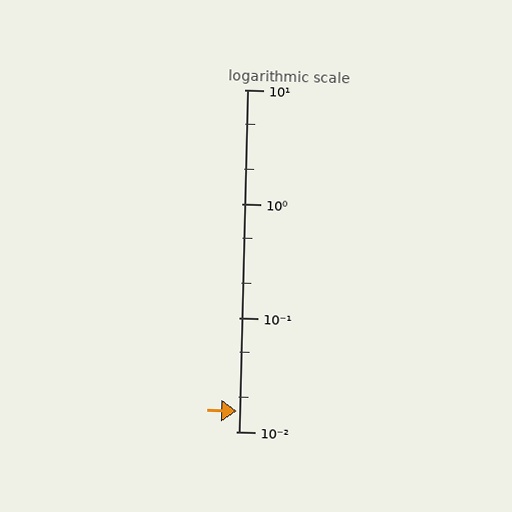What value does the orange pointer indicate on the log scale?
The pointer indicates approximately 0.015.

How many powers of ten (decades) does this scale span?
The scale spans 3 decades, from 0.01 to 10.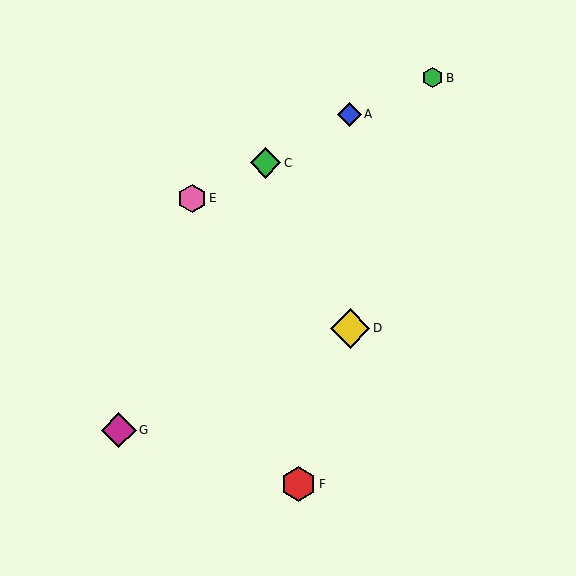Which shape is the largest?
The yellow diamond (labeled D) is the largest.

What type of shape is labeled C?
Shape C is a green diamond.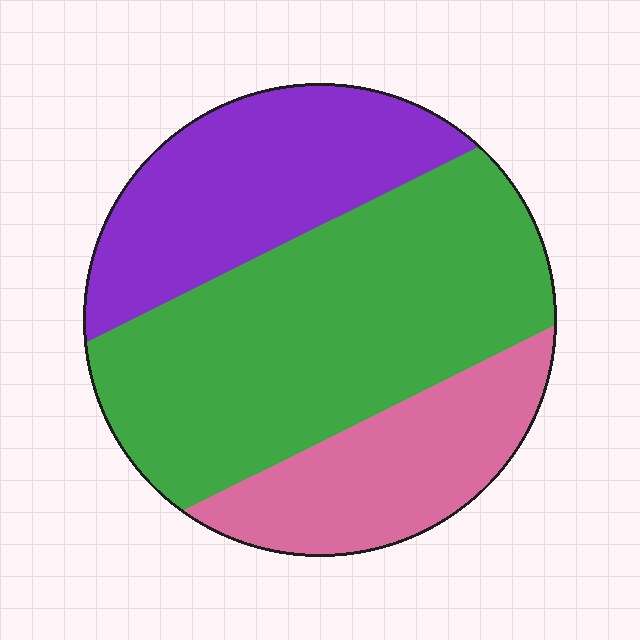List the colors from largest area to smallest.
From largest to smallest: green, purple, pink.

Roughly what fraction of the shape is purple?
Purple takes up about one quarter (1/4) of the shape.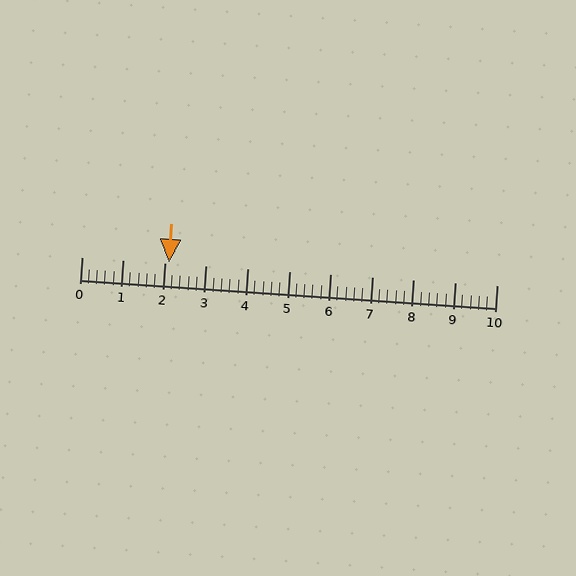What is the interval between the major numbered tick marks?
The major tick marks are spaced 1 units apart.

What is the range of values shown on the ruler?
The ruler shows values from 0 to 10.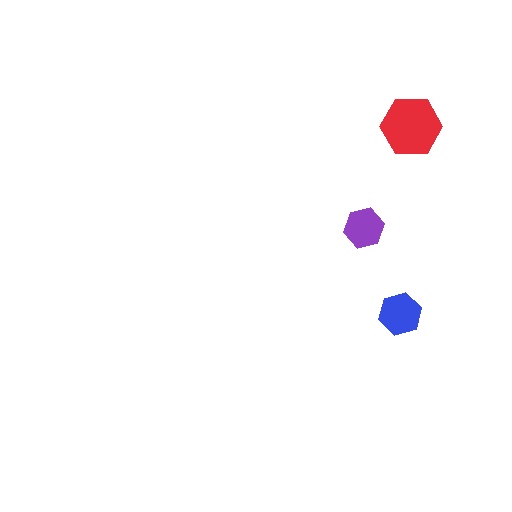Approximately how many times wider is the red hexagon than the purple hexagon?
About 1.5 times wider.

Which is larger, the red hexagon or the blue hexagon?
The red one.